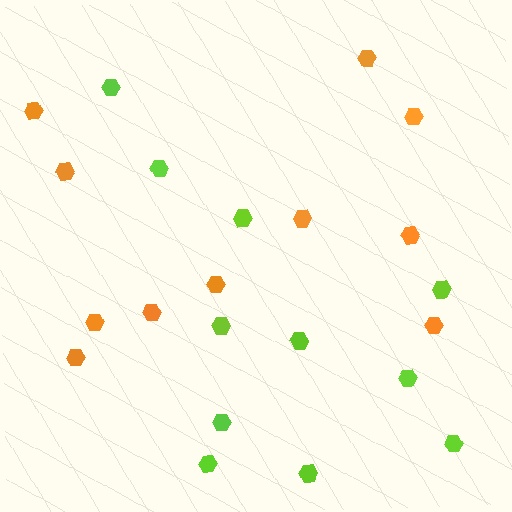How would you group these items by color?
There are 2 groups: one group of lime hexagons (11) and one group of orange hexagons (11).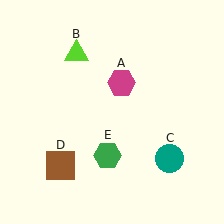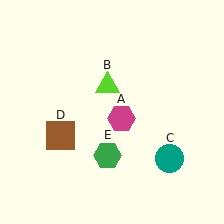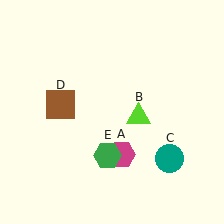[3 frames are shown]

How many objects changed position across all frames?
3 objects changed position: magenta hexagon (object A), lime triangle (object B), brown square (object D).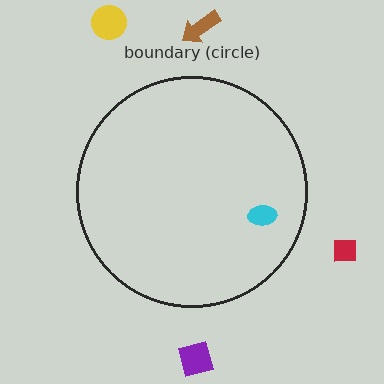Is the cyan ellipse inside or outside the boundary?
Inside.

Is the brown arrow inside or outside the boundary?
Outside.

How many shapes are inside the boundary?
1 inside, 4 outside.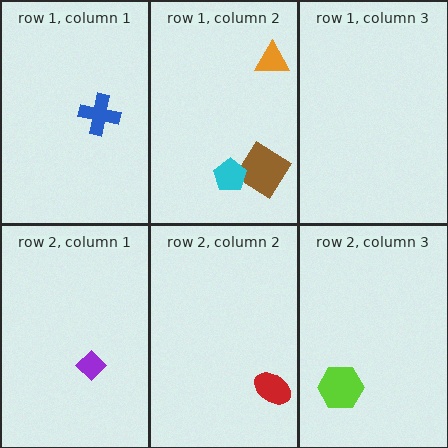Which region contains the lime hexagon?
The row 2, column 3 region.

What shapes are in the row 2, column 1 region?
The purple diamond.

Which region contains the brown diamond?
The row 1, column 2 region.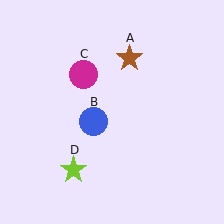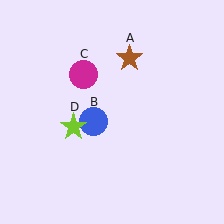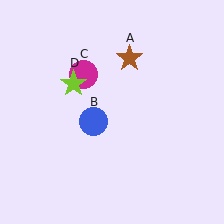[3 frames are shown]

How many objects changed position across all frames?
1 object changed position: lime star (object D).